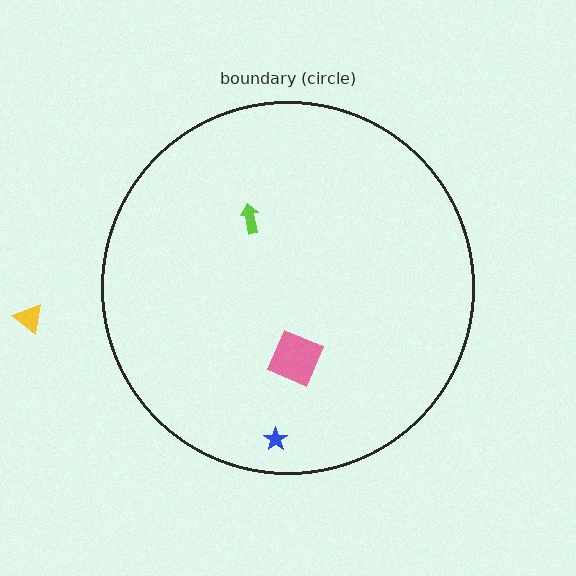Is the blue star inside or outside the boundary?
Inside.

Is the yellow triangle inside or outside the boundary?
Outside.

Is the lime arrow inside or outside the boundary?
Inside.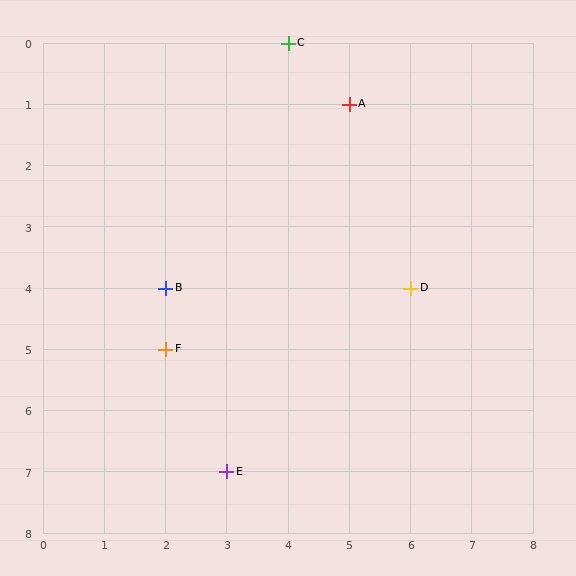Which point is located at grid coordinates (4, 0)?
Point C is at (4, 0).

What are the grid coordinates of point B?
Point B is at grid coordinates (2, 4).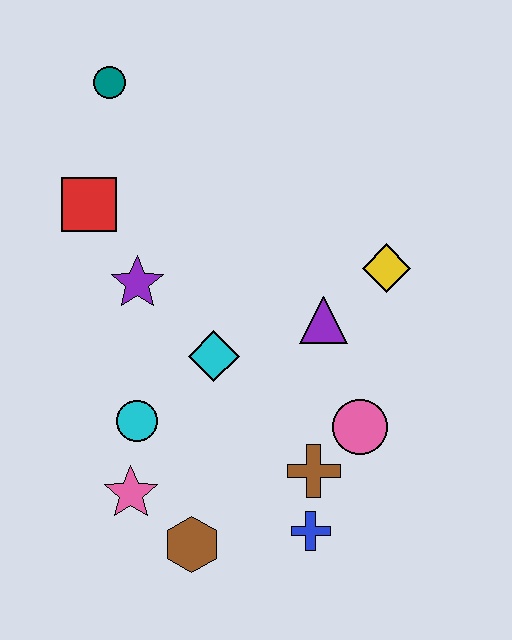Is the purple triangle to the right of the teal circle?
Yes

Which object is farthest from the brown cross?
The teal circle is farthest from the brown cross.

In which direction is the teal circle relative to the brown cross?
The teal circle is above the brown cross.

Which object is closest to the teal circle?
The red square is closest to the teal circle.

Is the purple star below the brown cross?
No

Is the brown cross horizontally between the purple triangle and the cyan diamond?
Yes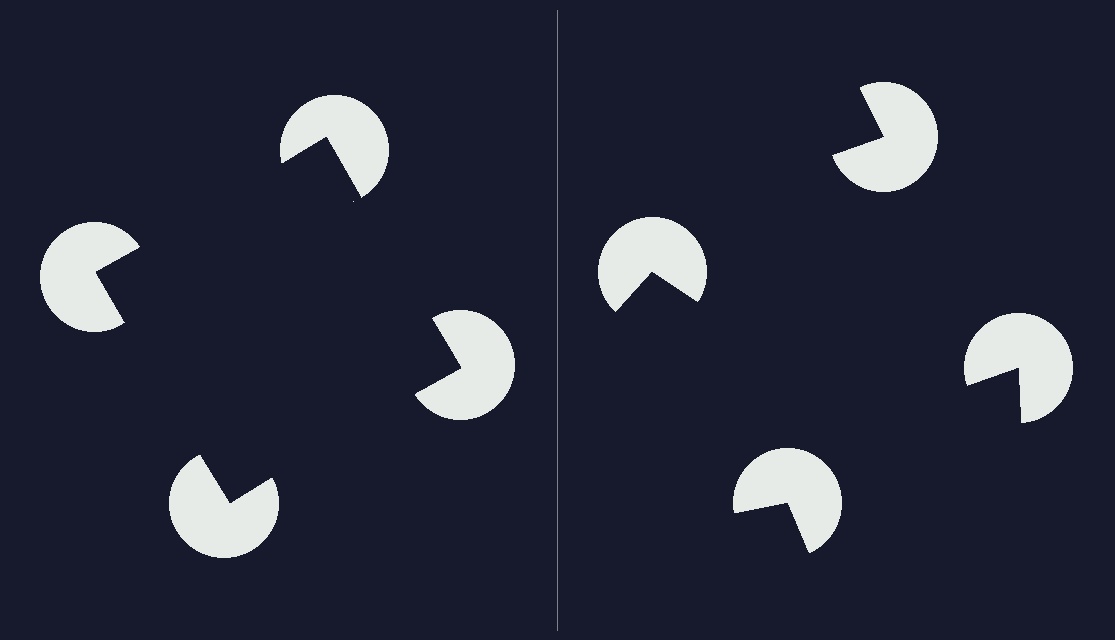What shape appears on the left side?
An illusory square.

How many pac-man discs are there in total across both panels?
8 — 4 on each side.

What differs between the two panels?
The pac-man discs are positioned identically on both sides; only the wedge orientations differ. On the left they align to a square; on the right they are misaligned.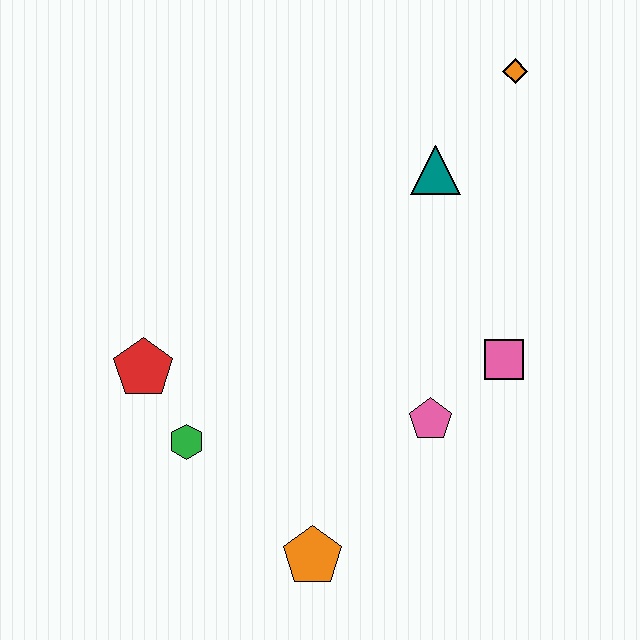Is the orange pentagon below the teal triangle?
Yes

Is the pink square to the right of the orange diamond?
No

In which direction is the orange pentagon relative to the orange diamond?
The orange pentagon is below the orange diamond.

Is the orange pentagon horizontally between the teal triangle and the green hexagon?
Yes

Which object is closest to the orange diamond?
The teal triangle is closest to the orange diamond.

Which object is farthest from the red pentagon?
The orange diamond is farthest from the red pentagon.